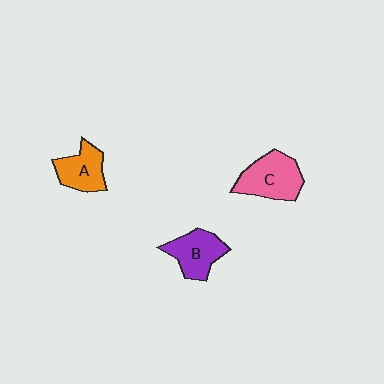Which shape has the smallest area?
Shape A (orange).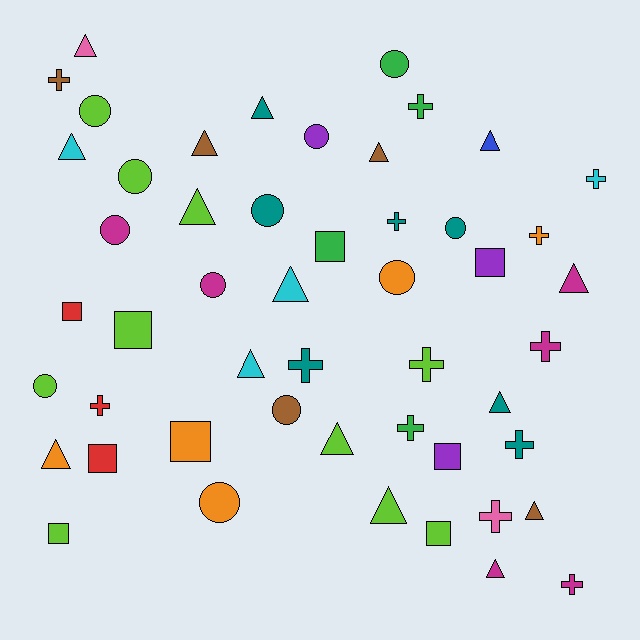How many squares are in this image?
There are 9 squares.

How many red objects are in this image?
There are 3 red objects.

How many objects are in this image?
There are 50 objects.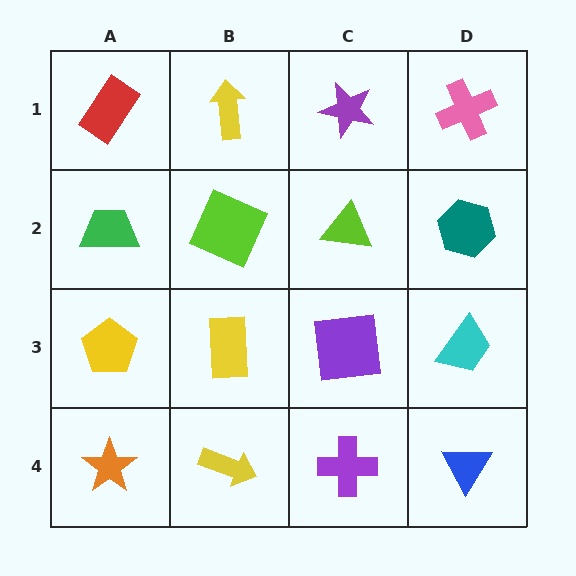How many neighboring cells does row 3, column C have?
4.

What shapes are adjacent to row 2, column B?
A yellow arrow (row 1, column B), a yellow rectangle (row 3, column B), a green trapezoid (row 2, column A), a lime triangle (row 2, column C).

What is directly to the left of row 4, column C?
A yellow arrow.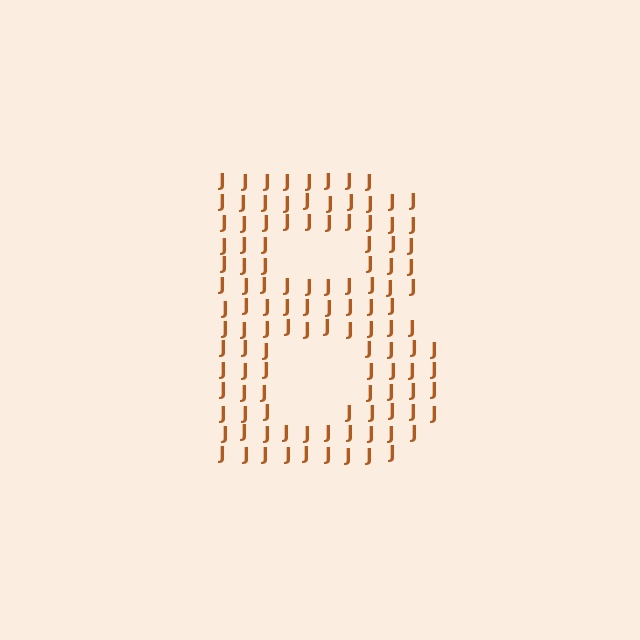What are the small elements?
The small elements are letter J's.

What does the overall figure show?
The overall figure shows the letter B.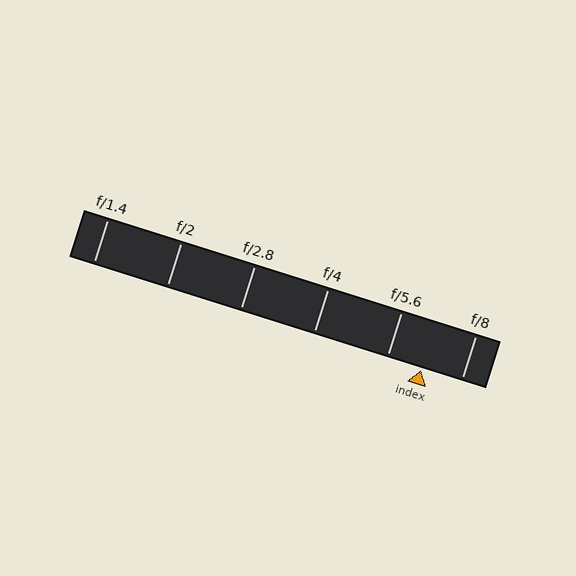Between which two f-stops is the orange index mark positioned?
The index mark is between f/5.6 and f/8.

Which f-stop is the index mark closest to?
The index mark is closest to f/5.6.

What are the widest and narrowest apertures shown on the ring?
The widest aperture shown is f/1.4 and the narrowest is f/8.